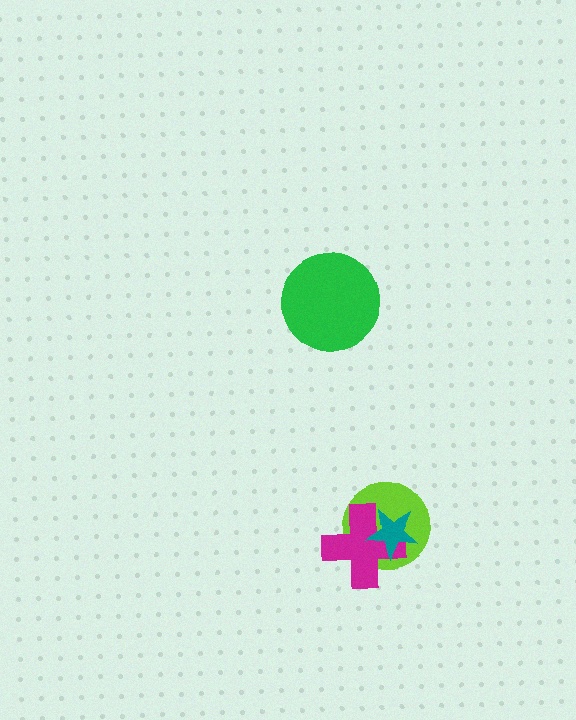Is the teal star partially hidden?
No, no other shape covers it.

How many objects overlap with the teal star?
2 objects overlap with the teal star.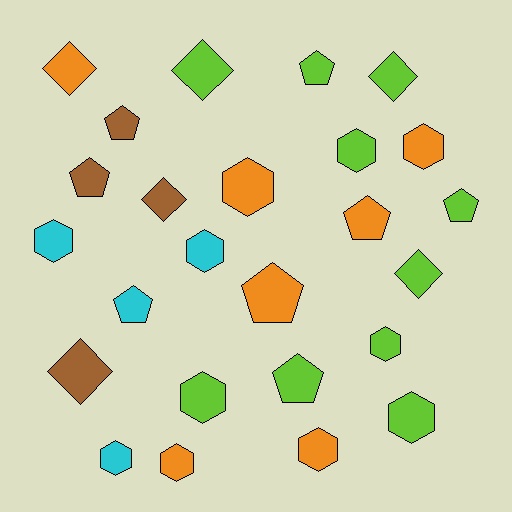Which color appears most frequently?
Lime, with 10 objects.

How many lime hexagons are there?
There are 4 lime hexagons.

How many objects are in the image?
There are 25 objects.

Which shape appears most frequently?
Hexagon, with 11 objects.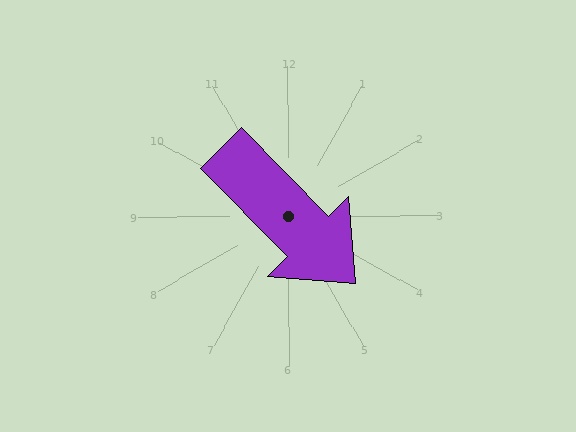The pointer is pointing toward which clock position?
Roughly 5 o'clock.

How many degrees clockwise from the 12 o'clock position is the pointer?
Approximately 135 degrees.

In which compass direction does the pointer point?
Southeast.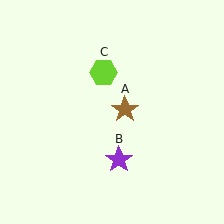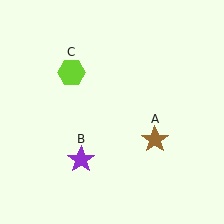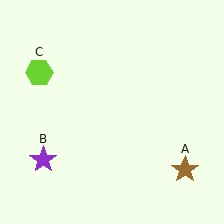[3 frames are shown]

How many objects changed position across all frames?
3 objects changed position: brown star (object A), purple star (object B), lime hexagon (object C).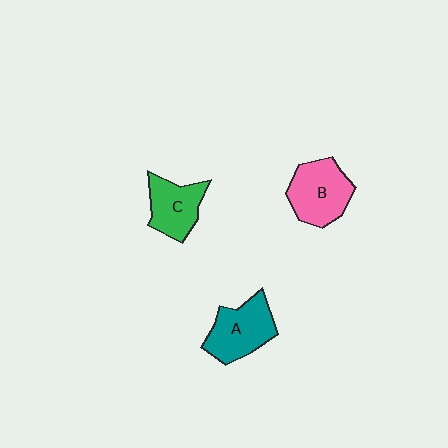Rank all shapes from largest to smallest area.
From largest to smallest: B (pink), A (teal), C (green).